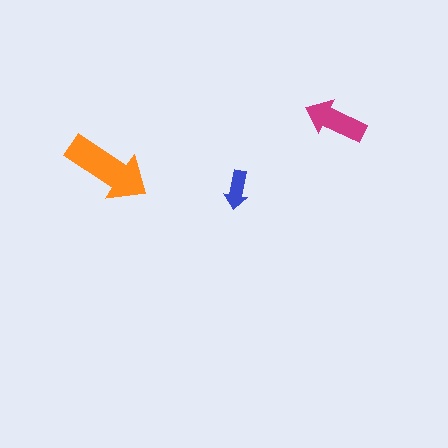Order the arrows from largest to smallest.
the orange one, the magenta one, the blue one.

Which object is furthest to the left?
The orange arrow is leftmost.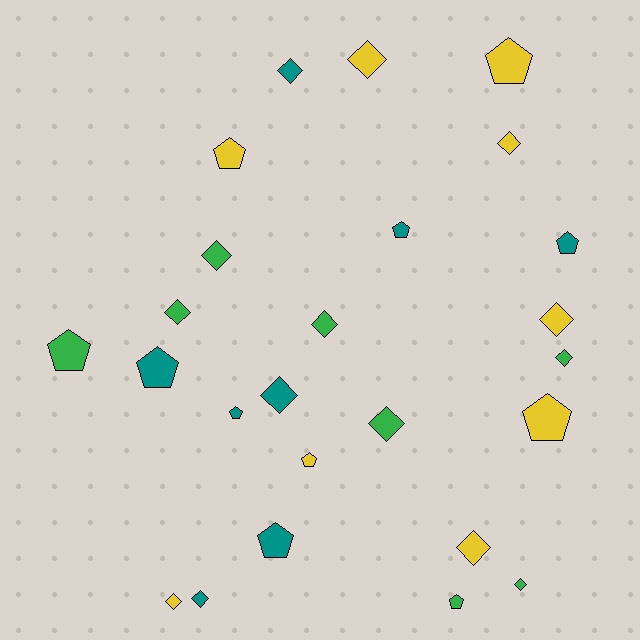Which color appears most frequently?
Yellow, with 9 objects.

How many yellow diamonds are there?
There are 5 yellow diamonds.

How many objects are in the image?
There are 25 objects.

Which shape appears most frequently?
Diamond, with 14 objects.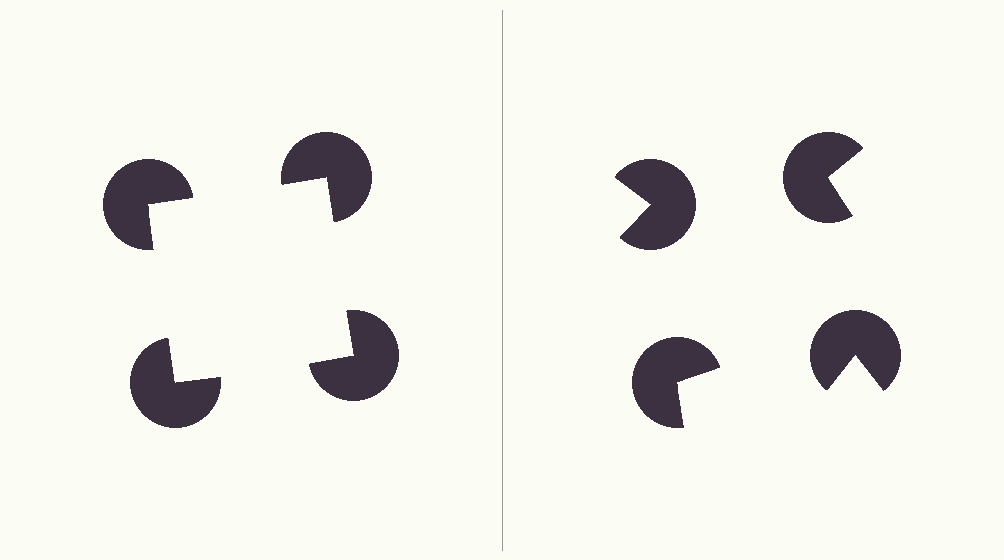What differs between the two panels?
The pac-man discs are positioned identically on both sides; only the wedge orientations differ. On the left they align to a square; on the right they are misaligned.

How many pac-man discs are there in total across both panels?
8 — 4 on each side.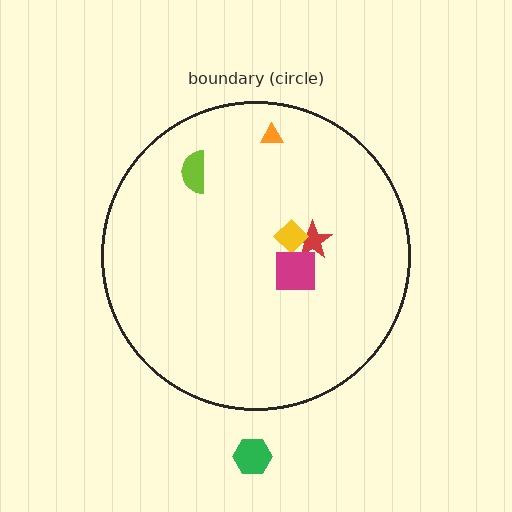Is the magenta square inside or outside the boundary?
Inside.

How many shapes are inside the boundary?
5 inside, 1 outside.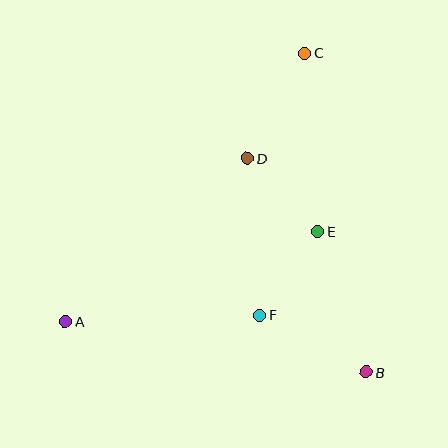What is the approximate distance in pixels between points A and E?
The distance between A and E is approximately 268 pixels.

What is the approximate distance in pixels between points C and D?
The distance between C and D is approximately 120 pixels.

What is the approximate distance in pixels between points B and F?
The distance between B and F is approximately 121 pixels.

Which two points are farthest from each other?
Points A and C are farthest from each other.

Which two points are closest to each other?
Points D and E are closest to each other.